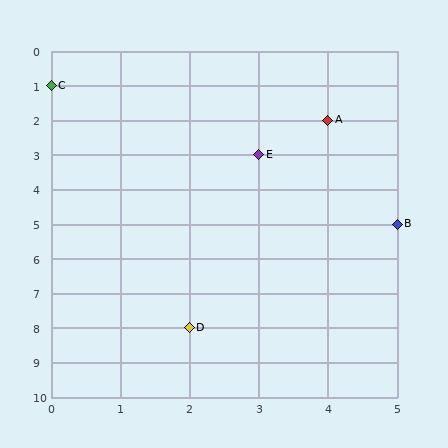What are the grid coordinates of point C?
Point C is at grid coordinates (0, 1).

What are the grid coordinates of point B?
Point B is at grid coordinates (5, 5).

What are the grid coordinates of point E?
Point E is at grid coordinates (3, 3).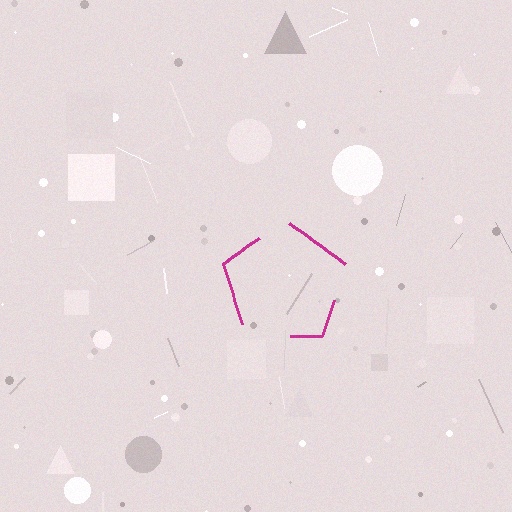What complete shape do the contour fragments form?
The contour fragments form a pentagon.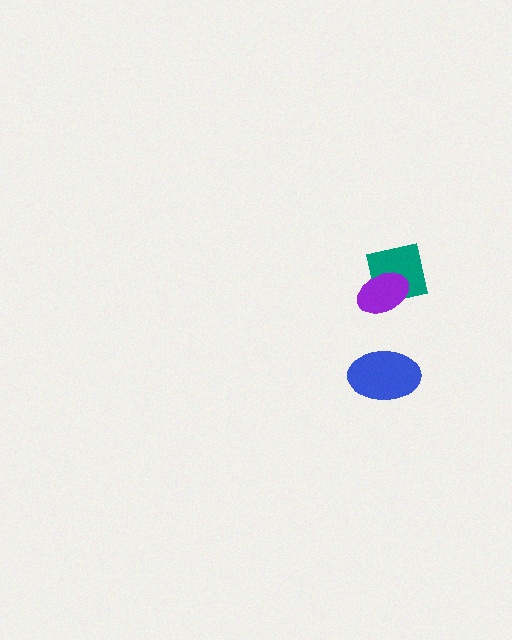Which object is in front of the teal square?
The purple ellipse is in front of the teal square.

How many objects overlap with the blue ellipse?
0 objects overlap with the blue ellipse.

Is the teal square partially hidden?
Yes, it is partially covered by another shape.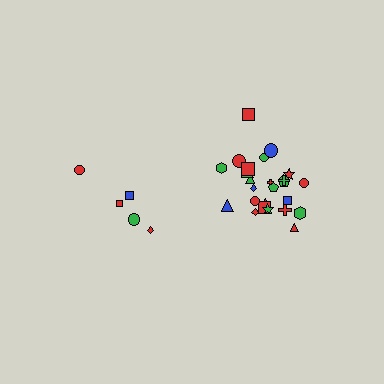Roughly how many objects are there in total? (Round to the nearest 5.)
Roughly 30 objects in total.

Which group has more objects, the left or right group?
The right group.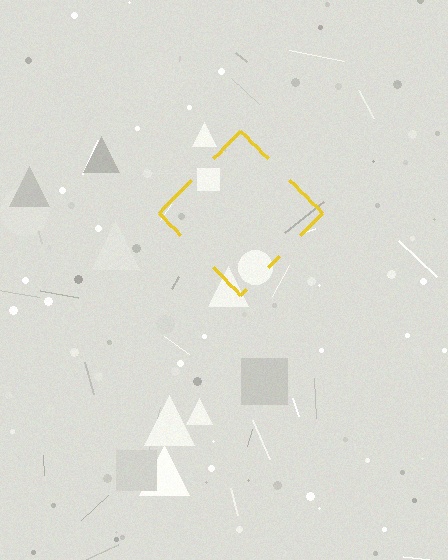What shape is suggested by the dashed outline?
The dashed outline suggests a diamond.